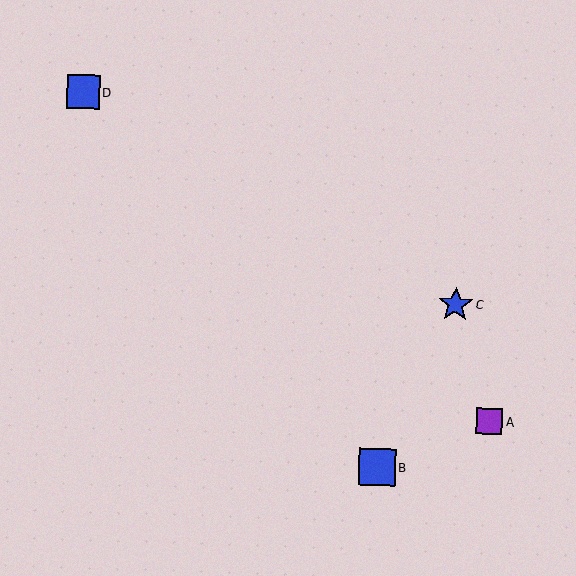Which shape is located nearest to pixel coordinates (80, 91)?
The blue square (labeled D) at (83, 92) is nearest to that location.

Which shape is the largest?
The blue square (labeled B) is the largest.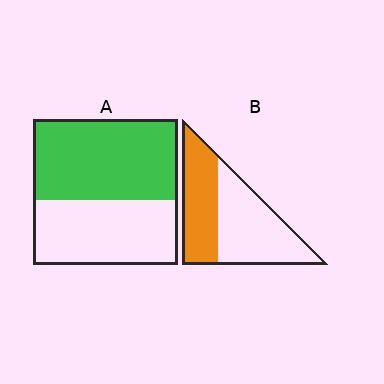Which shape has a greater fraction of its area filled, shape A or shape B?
Shape A.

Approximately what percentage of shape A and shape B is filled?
A is approximately 55% and B is approximately 45%.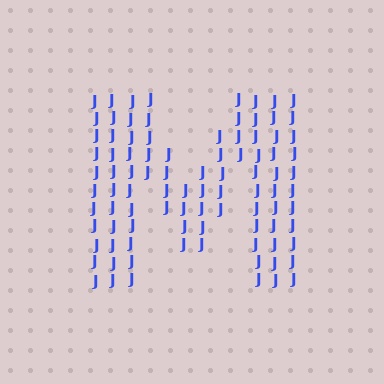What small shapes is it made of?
It is made of small letter J's.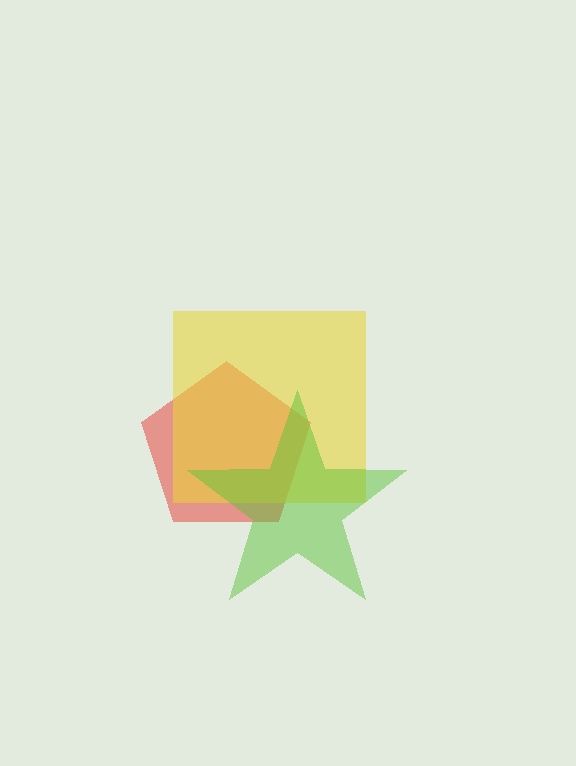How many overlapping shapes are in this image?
There are 3 overlapping shapes in the image.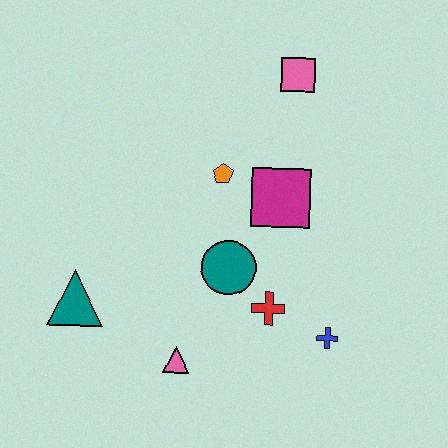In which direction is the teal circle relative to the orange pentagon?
The teal circle is below the orange pentagon.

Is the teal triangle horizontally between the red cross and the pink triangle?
No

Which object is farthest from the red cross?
The pink square is farthest from the red cross.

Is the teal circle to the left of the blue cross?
Yes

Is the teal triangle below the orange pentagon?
Yes